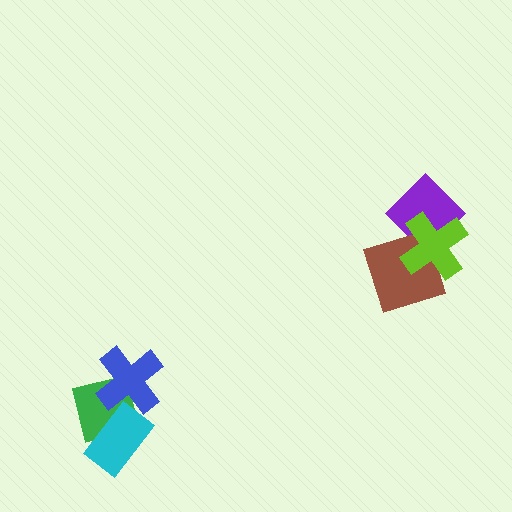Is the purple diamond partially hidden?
Yes, it is partially covered by another shape.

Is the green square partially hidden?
Yes, it is partially covered by another shape.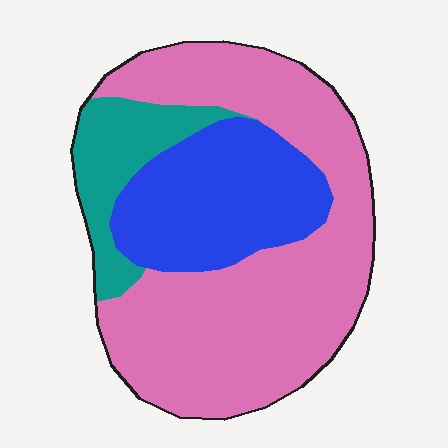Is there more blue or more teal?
Blue.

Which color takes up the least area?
Teal, at roughly 15%.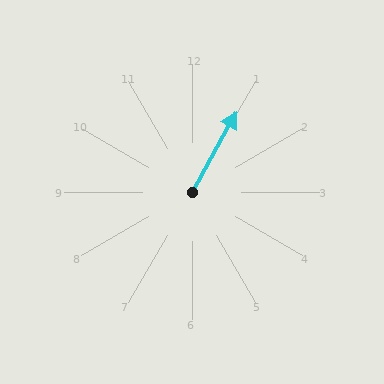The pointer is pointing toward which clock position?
Roughly 1 o'clock.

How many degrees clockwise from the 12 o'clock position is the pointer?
Approximately 29 degrees.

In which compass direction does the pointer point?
Northeast.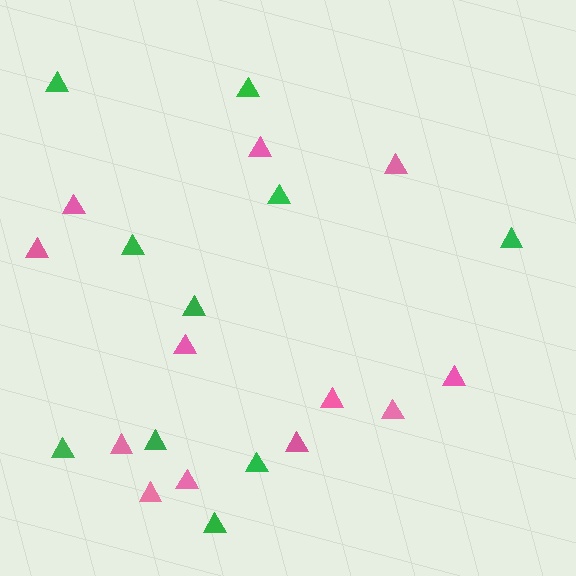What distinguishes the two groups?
There are 2 groups: one group of green triangles (10) and one group of pink triangles (12).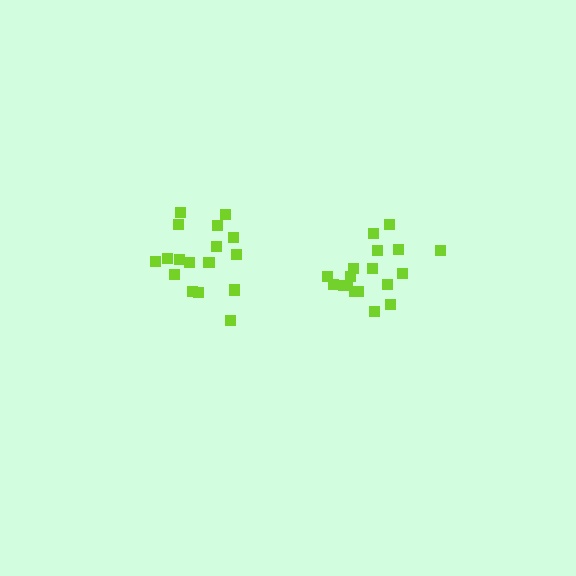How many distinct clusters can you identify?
There are 2 distinct clusters.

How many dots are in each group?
Group 1: 17 dots, Group 2: 18 dots (35 total).